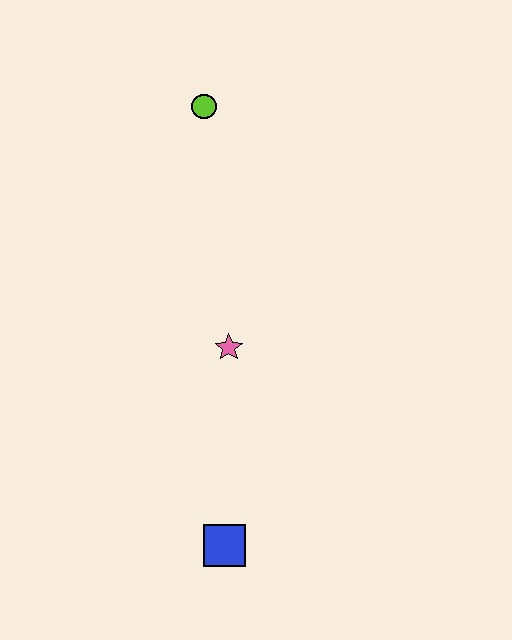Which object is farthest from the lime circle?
The blue square is farthest from the lime circle.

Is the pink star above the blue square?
Yes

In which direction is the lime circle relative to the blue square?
The lime circle is above the blue square.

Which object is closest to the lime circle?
The pink star is closest to the lime circle.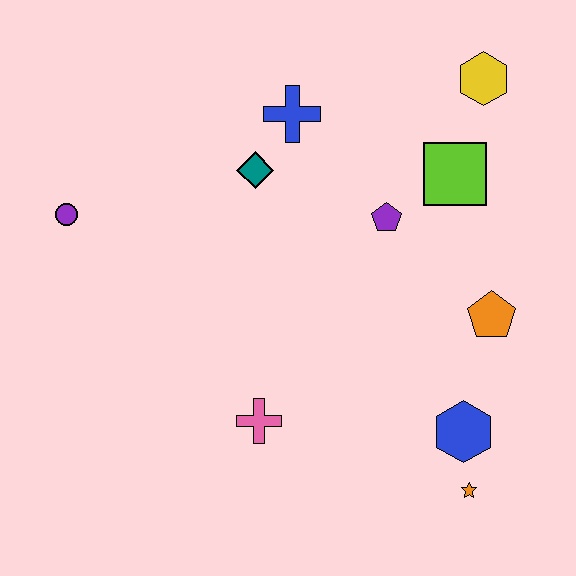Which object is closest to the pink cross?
The blue hexagon is closest to the pink cross.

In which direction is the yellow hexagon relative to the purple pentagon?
The yellow hexagon is above the purple pentagon.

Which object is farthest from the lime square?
The purple circle is farthest from the lime square.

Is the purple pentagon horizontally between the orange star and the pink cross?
Yes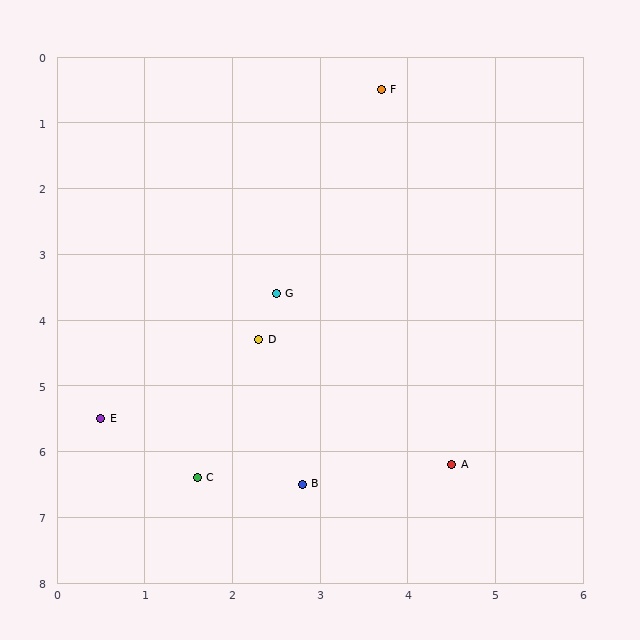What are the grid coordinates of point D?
Point D is at approximately (2.3, 4.3).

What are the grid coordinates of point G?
Point G is at approximately (2.5, 3.6).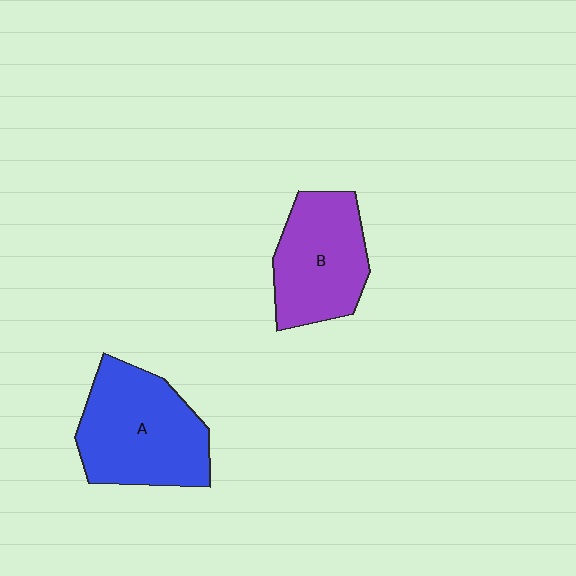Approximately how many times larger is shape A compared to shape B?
Approximately 1.2 times.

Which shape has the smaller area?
Shape B (purple).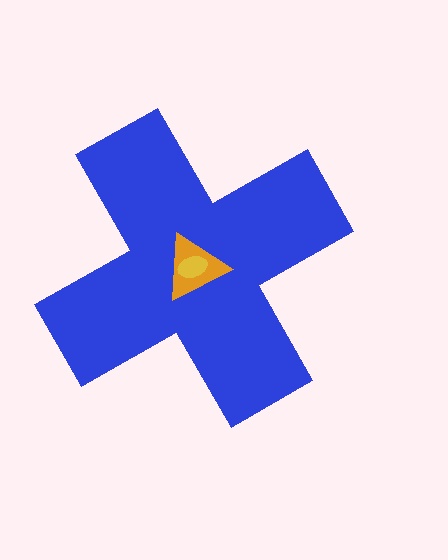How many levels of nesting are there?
3.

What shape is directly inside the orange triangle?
The yellow ellipse.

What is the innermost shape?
The yellow ellipse.